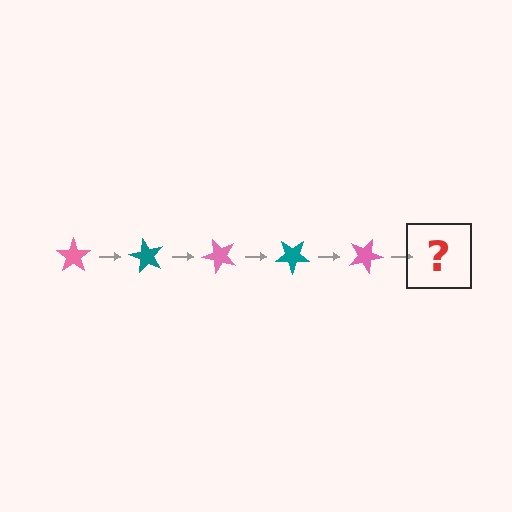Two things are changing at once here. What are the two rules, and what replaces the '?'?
The two rules are that it rotates 60 degrees each step and the color cycles through pink and teal. The '?' should be a teal star, rotated 300 degrees from the start.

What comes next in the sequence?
The next element should be a teal star, rotated 300 degrees from the start.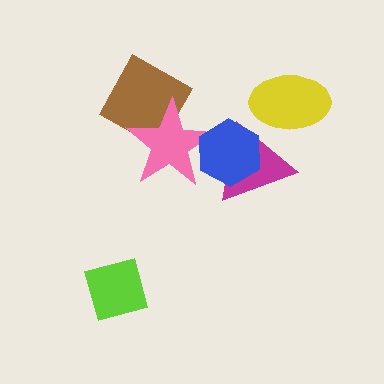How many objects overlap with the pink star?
2 objects overlap with the pink star.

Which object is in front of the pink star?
The blue hexagon is in front of the pink star.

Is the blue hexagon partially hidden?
No, no other shape covers it.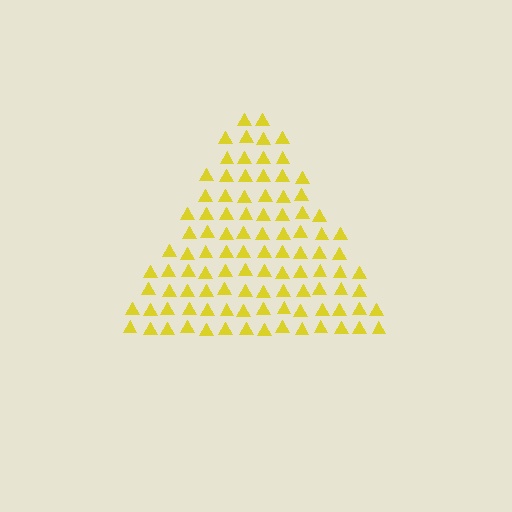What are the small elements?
The small elements are triangles.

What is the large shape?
The large shape is a triangle.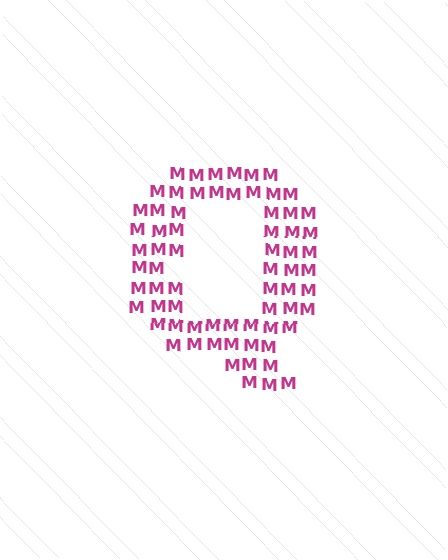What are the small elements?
The small elements are letter M's.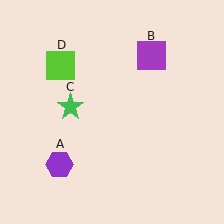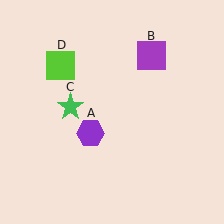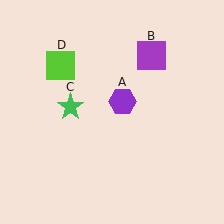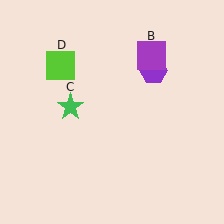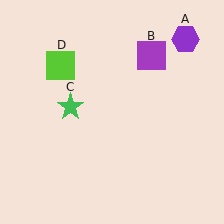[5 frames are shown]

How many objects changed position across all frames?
1 object changed position: purple hexagon (object A).